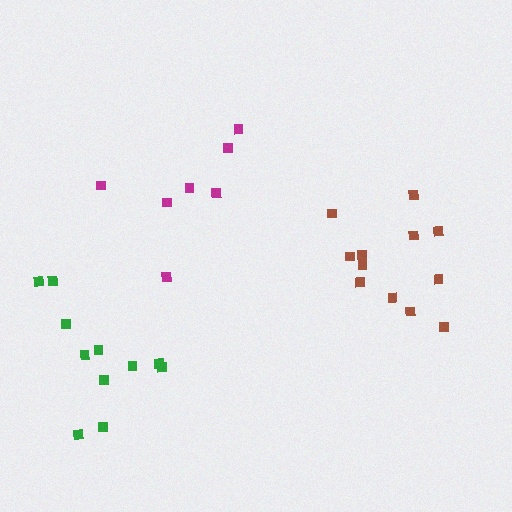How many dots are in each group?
Group 1: 7 dots, Group 2: 12 dots, Group 3: 11 dots (30 total).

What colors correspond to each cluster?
The clusters are colored: magenta, brown, green.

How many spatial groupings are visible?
There are 3 spatial groupings.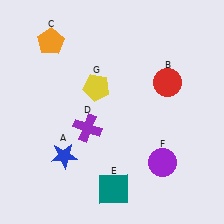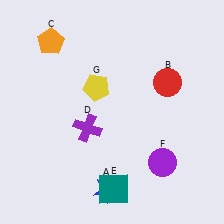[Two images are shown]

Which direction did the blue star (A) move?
The blue star (A) moved right.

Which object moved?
The blue star (A) moved right.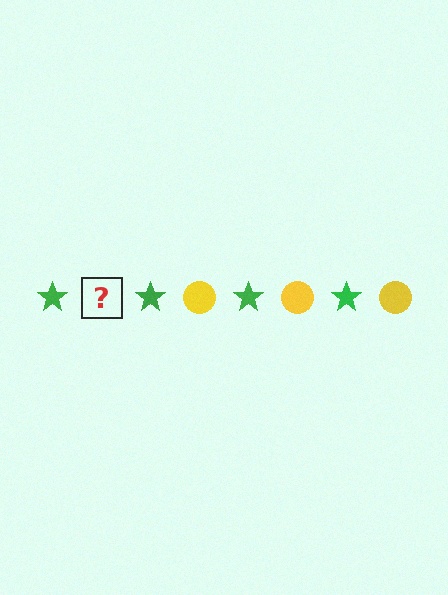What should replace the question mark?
The question mark should be replaced with a yellow circle.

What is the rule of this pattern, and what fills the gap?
The rule is that the pattern alternates between green star and yellow circle. The gap should be filled with a yellow circle.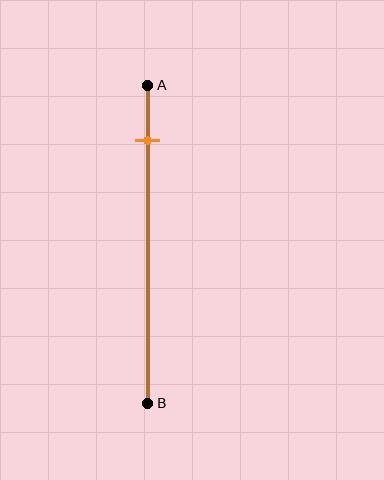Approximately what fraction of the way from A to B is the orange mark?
The orange mark is approximately 15% of the way from A to B.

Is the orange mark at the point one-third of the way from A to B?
No, the mark is at about 15% from A, not at the 33% one-third point.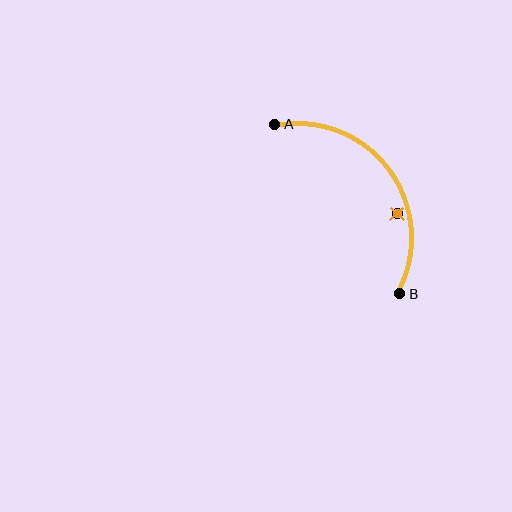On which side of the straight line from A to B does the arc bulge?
The arc bulges above and to the right of the straight line connecting A and B.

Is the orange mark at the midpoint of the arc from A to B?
No — the orange mark does not lie on the arc at all. It sits slightly inside the curve.